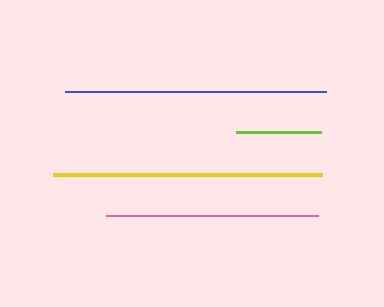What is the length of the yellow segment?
The yellow segment is approximately 269 pixels long.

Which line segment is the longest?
The yellow line is the longest at approximately 269 pixels.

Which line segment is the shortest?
The lime line is the shortest at approximately 85 pixels.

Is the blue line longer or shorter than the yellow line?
The yellow line is longer than the blue line.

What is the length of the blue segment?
The blue segment is approximately 261 pixels long.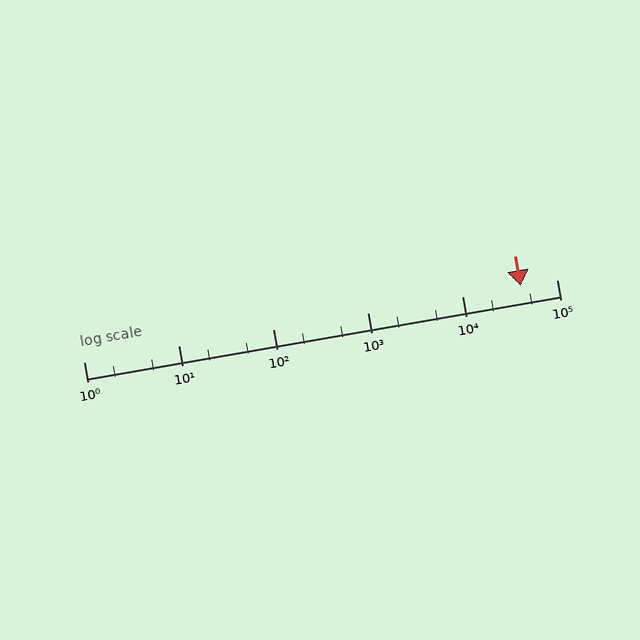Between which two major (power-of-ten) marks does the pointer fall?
The pointer is between 10000 and 100000.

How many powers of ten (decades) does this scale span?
The scale spans 5 decades, from 1 to 100000.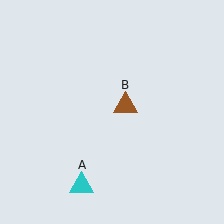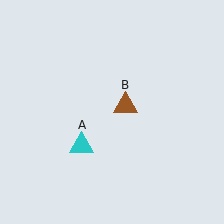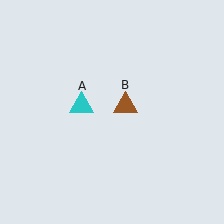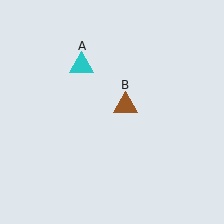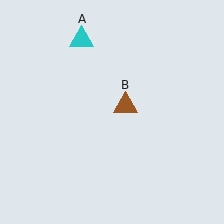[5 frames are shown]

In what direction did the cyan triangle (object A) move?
The cyan triangle (object A) moved up.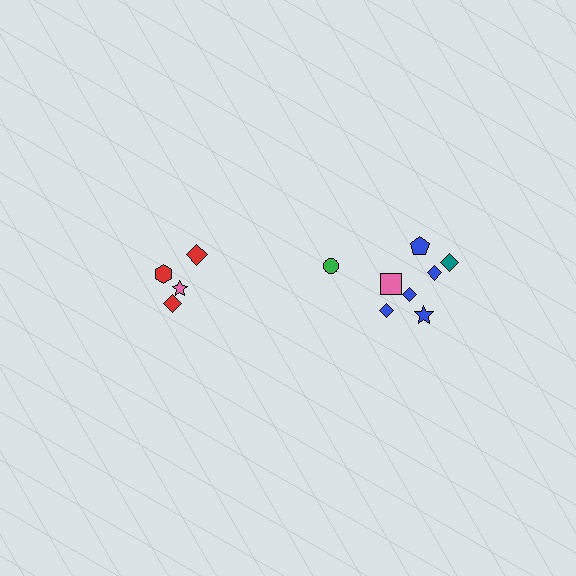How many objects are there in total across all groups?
There are 12 objects.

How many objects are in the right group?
There are 8 objects.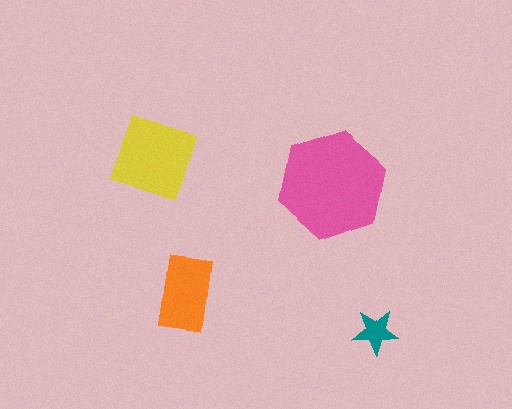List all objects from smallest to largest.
The teal star, the orange rectangle, the yellow square, the pink hexagon.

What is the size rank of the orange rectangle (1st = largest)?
3rd.